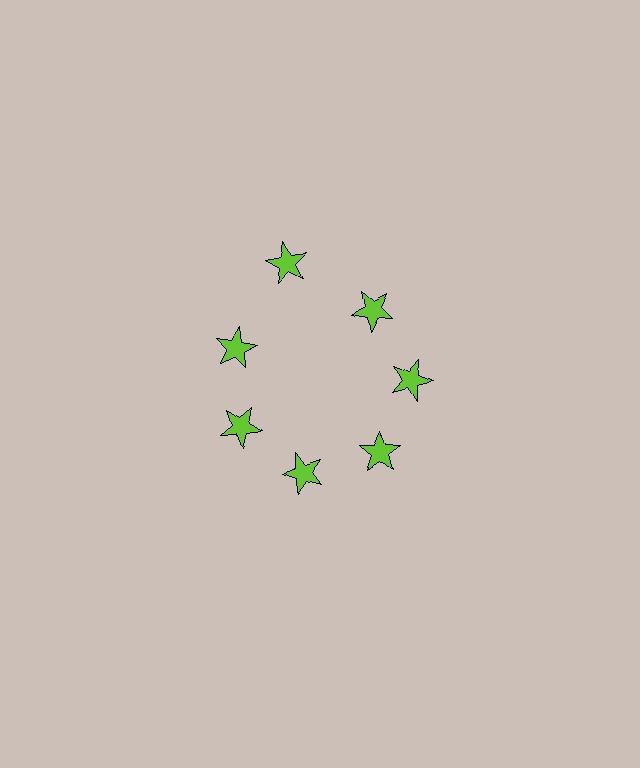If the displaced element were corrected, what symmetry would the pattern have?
It would have 7-fold rotational symmetry — the pattern would map onto itself every 51 degrees.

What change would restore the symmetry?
The symmetry would be restored by moving it inward, back onto the ring so that all 7 stars sit at equal angles and equal distance from the center.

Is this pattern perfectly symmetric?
No. The 7 lime stars are arranged in a ring, but one element near the 12 o'clock position is pushed outward from the center, breaking the 7-fold rotational symmetry.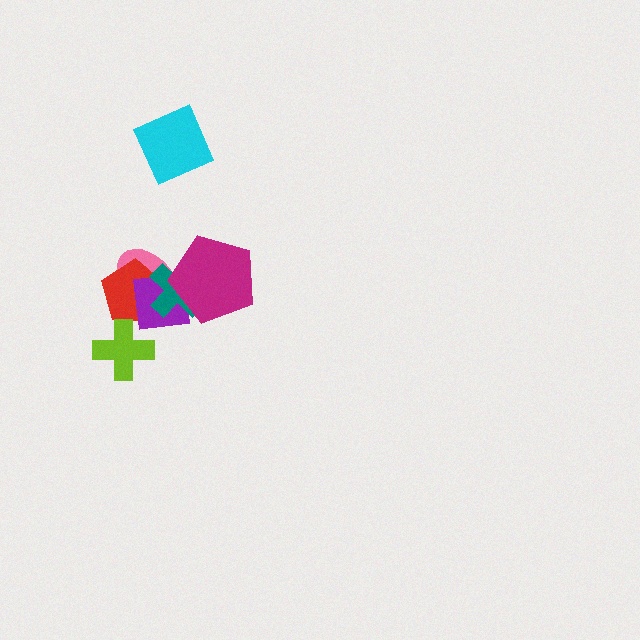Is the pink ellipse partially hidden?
Yes, it is partially covered by another shape.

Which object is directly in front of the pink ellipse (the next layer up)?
The red pentagon is directly in front of the pink ellipse.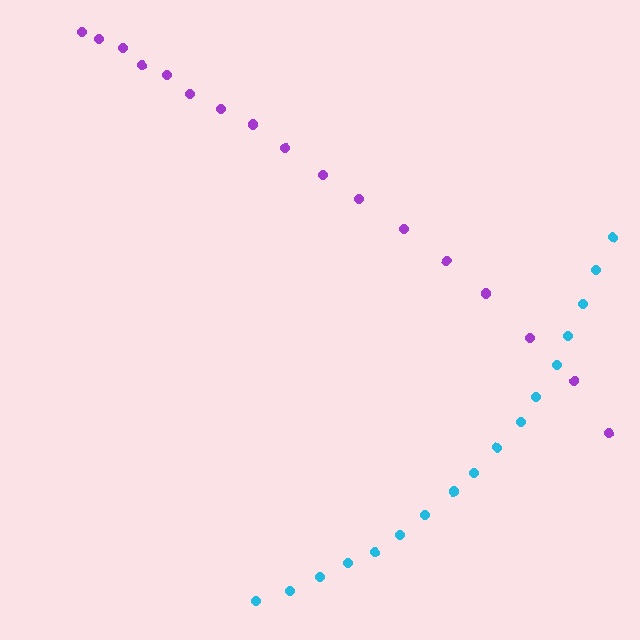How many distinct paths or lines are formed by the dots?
There are 2 distinct paths.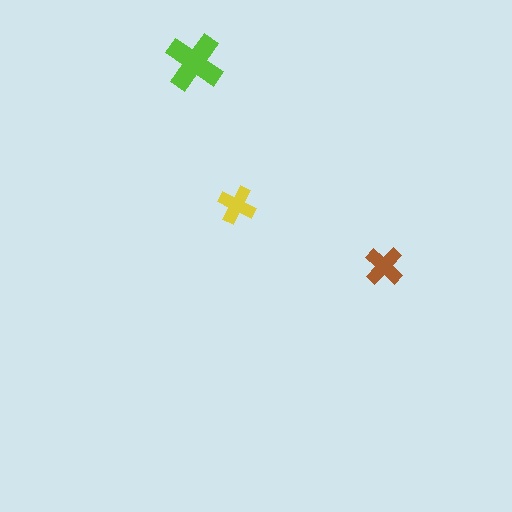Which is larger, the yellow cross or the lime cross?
The lime one.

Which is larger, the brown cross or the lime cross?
The lime one.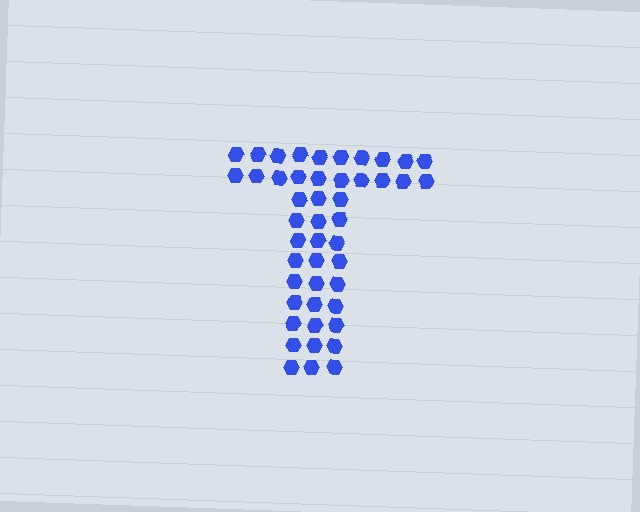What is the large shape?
The large shape is the letter T.